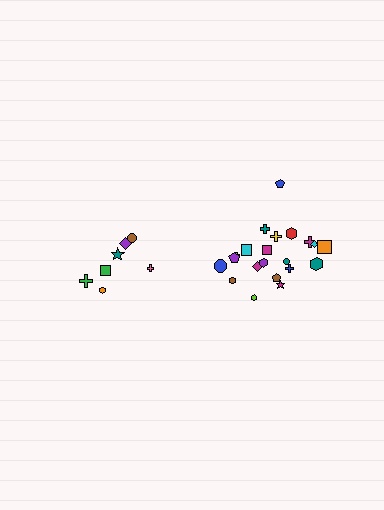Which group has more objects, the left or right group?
The right group.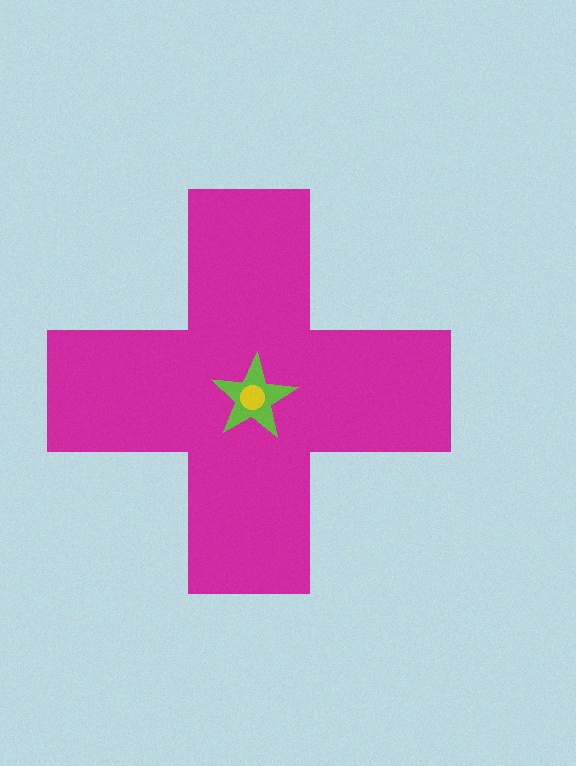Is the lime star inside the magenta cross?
Yes.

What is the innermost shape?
The yellow circle.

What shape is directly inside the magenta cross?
The lime star.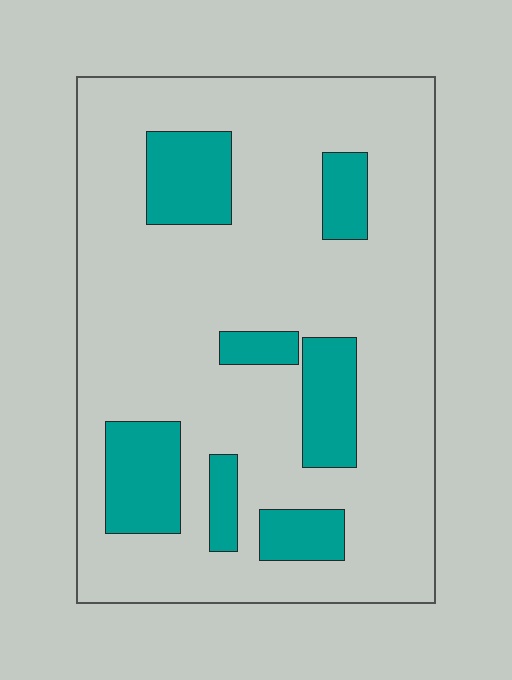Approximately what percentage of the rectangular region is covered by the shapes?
Approximately 20%.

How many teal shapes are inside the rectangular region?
7.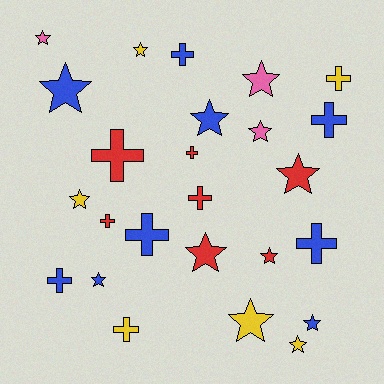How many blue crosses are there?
There are 5 blue crosses.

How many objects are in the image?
There are 25 objects.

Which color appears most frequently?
Blue, with 9 objects.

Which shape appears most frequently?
Star, with 14 objects.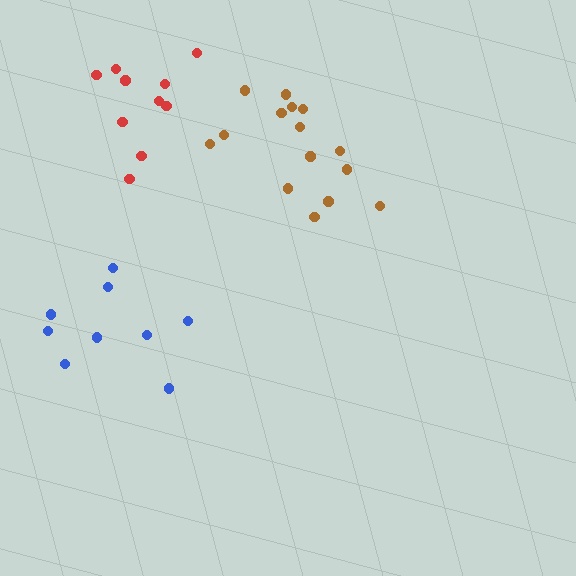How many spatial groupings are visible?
There are 3 spatial groupings.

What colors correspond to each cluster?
The clusters are colored: brown, red, blue.